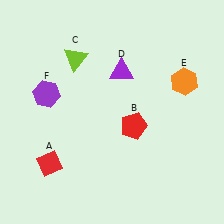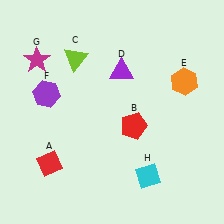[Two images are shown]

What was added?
A magenta star (G), a cyan diamond (H) were added in Image 2.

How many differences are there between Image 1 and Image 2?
There are 2 differences between the two images.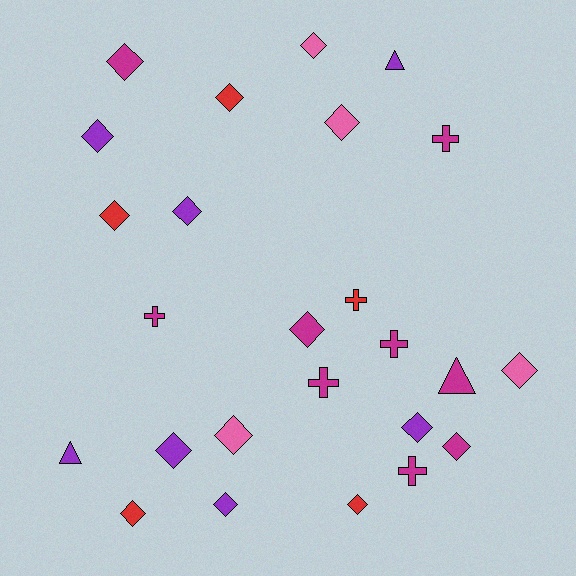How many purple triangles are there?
There are 2 purple triangles.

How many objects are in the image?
There are 25 objects.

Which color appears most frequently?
Magenta, with 9 objects.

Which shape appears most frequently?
Diamond, with 16 objects.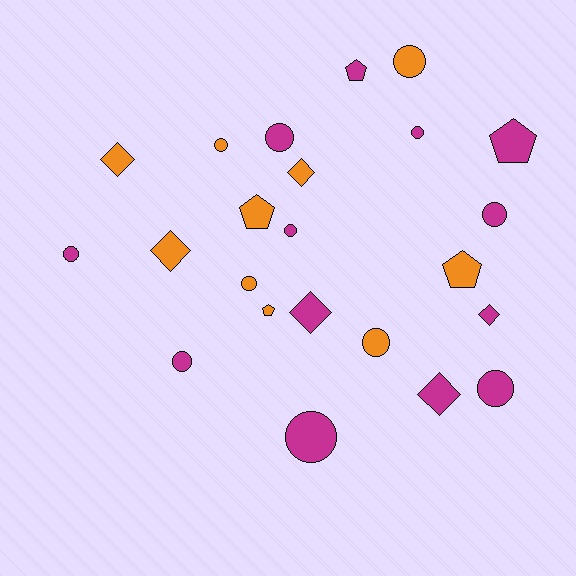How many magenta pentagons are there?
There are 2 magenta pentagons.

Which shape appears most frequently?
Circle, with 12 objects.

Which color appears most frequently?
Magenta, with 13 objects.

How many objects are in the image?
There are 23 objects.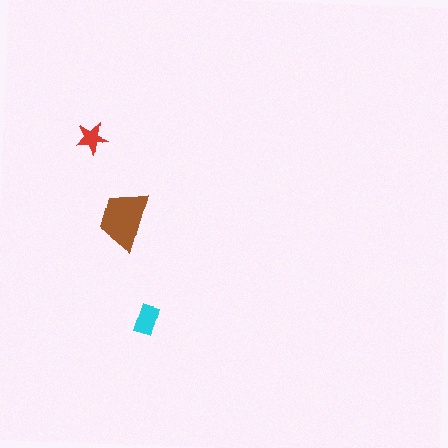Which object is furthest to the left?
The red star is leftmost.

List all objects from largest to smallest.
The brown trapezoid, the cyan rectangle, the red star.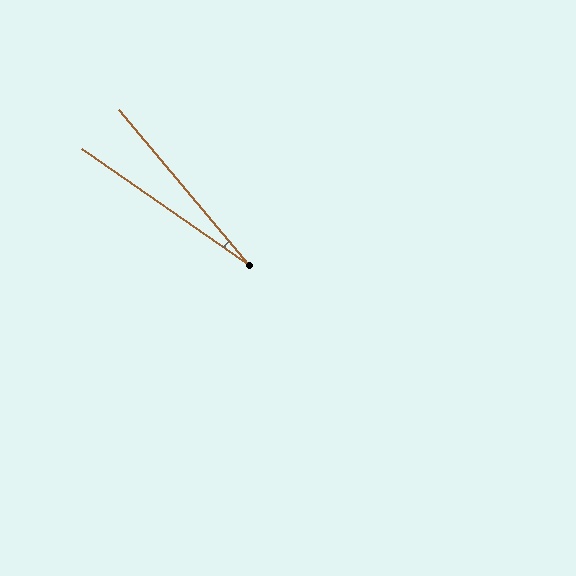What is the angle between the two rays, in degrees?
Approximately 15 degrees.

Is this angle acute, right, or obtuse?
It is acute.